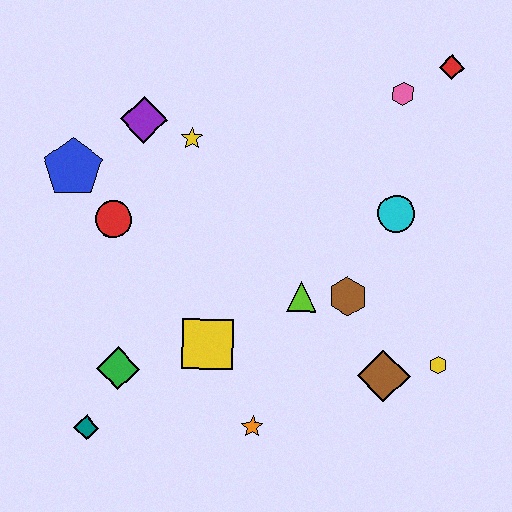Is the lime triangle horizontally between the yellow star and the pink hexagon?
Yes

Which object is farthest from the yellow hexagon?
The blue pentagon is farthest from the yellow hexagon.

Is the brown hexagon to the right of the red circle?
Yes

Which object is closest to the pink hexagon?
The red diamond is closest to the pink hexagon.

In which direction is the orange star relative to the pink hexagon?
The orange star is below the pink hexagon.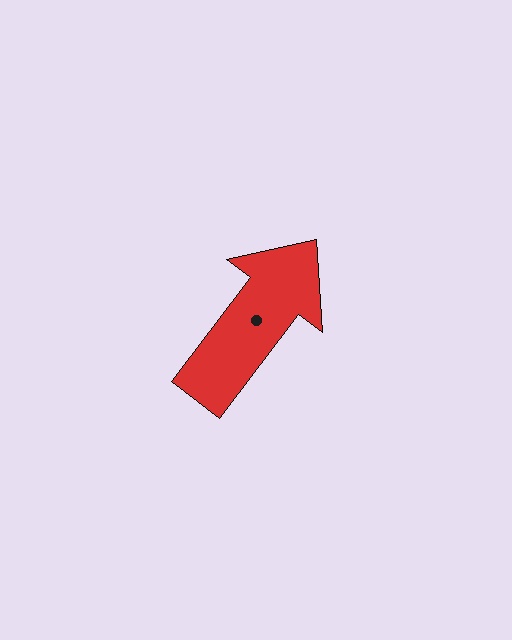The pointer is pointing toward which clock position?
Roughly 1 o'clock.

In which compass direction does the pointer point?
Northeast.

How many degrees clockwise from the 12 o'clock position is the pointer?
Approximately 37 degrees.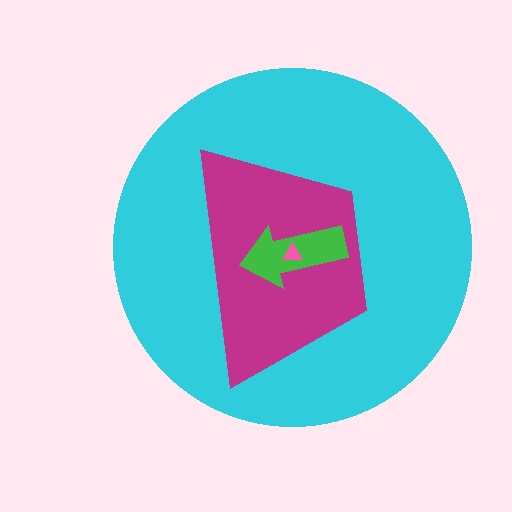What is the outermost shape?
The cyan circle.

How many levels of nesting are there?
4.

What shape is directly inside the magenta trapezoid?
The green arrow.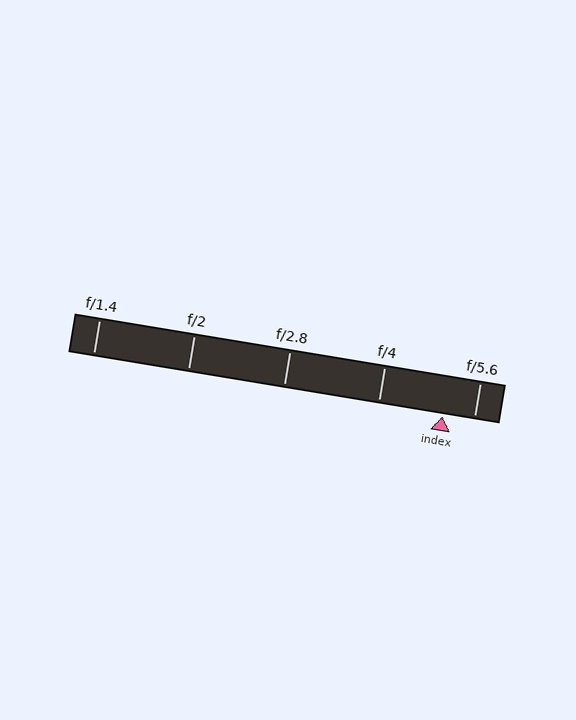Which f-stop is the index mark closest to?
The index mark is closest to f/5.6.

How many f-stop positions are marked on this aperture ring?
There are 5 f-stop positions marked.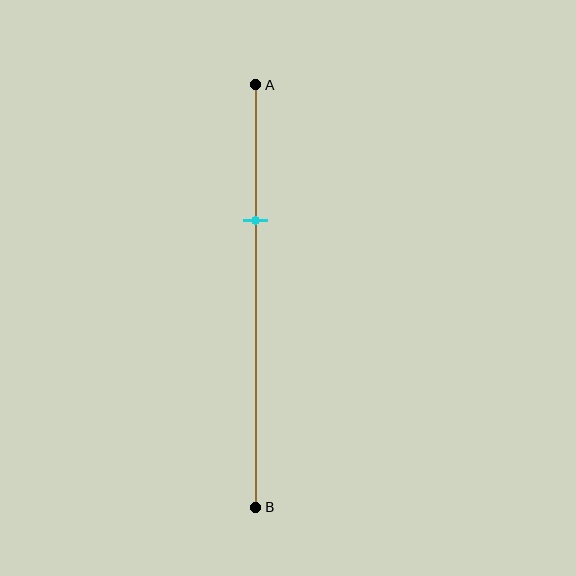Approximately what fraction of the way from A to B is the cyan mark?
The cyan mark is approximately 30% of the way from A to B.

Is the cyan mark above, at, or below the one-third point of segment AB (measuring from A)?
The cyan mark is approximately at the one-third point of segment AB.